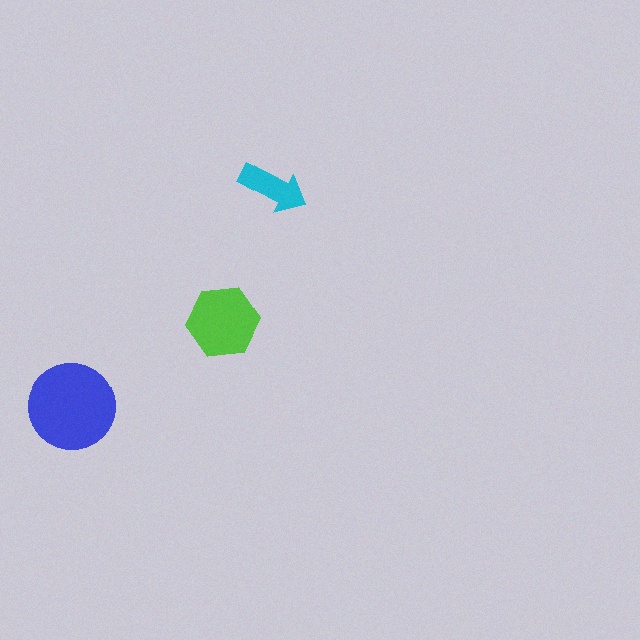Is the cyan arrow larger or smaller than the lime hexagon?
Smaller.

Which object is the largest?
The blue circle.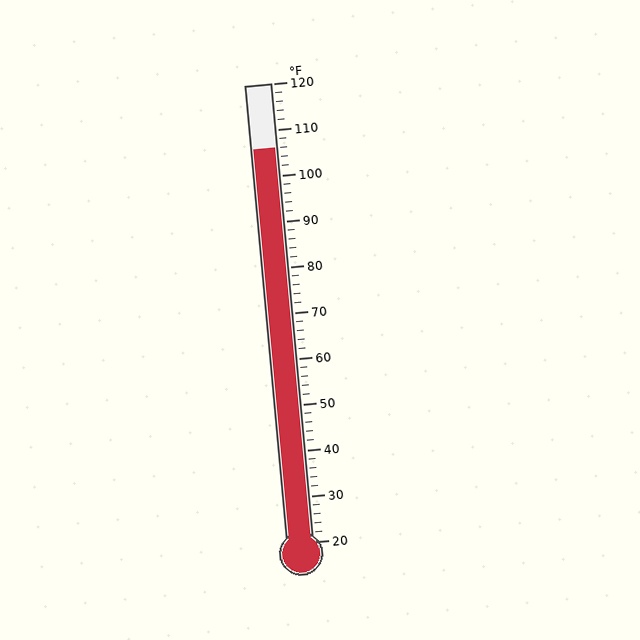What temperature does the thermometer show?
The thermometer shows approximately 106°F.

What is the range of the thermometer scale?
The thermometer scale ranges from 20°F to 120°F.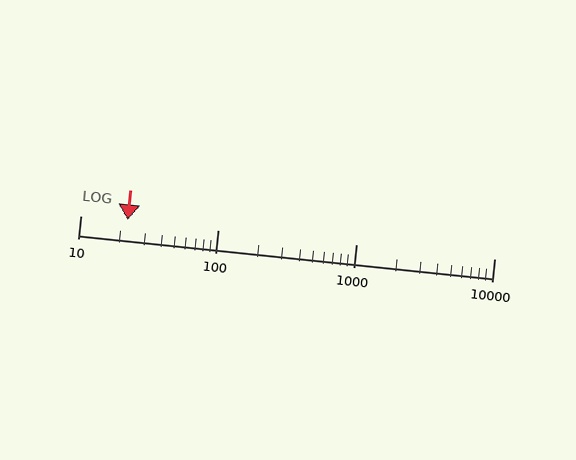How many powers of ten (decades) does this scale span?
The scale spans 3 decades, from 10 to 10000.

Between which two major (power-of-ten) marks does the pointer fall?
The pointer is between 10 and 100.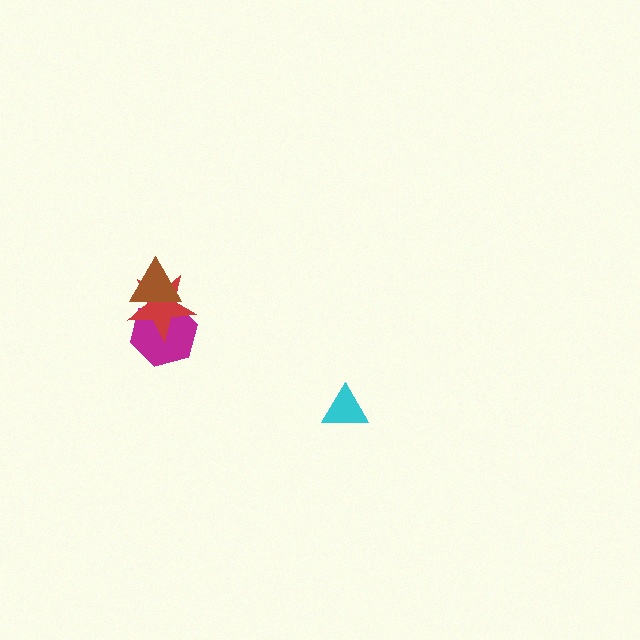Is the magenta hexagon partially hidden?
Yes, it is partially covered by another shape.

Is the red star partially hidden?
Yes, it is partially covered by another shape.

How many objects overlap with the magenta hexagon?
2 objects overlap with the magenta hexagon.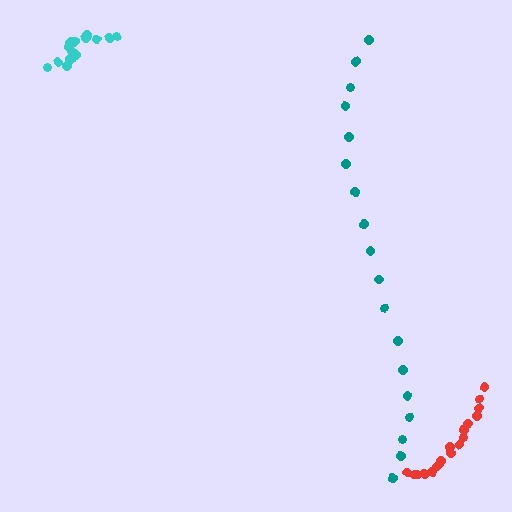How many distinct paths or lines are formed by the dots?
There are 3 distinct paths.